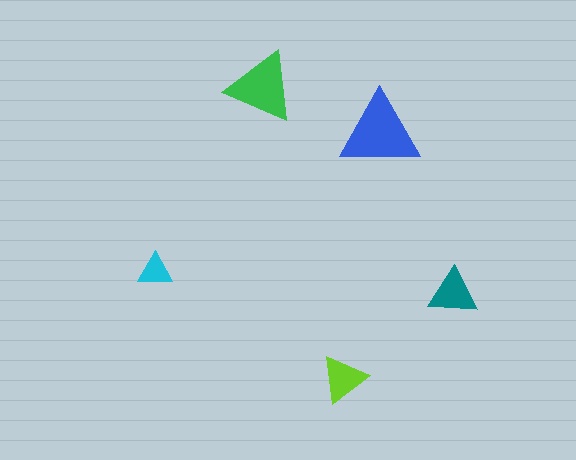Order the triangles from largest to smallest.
the blue one, the green one, the teal one, the lime one, the cyan one.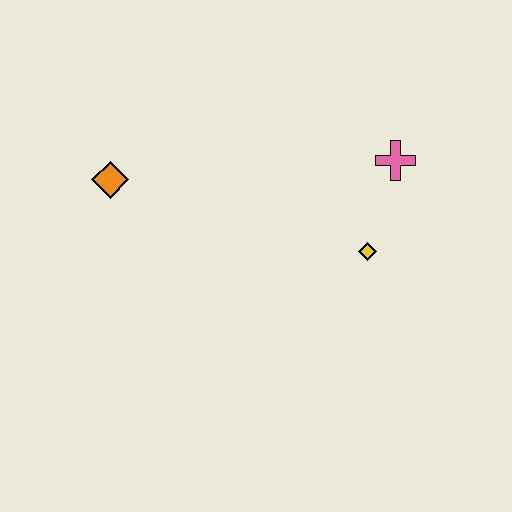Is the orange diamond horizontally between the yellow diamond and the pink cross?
No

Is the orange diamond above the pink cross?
No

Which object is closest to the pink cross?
The yellow diamond is closest to the pink cross.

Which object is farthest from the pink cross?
The orange diamond is farthest from the pink cross.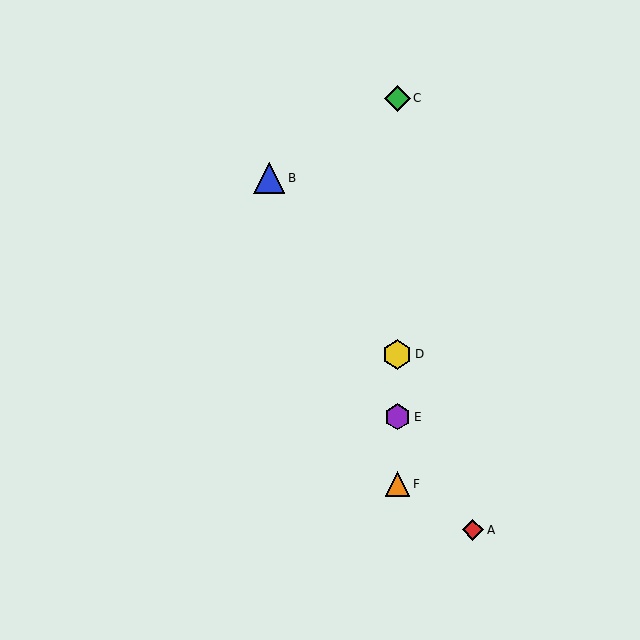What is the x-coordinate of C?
Object C is at x≈397.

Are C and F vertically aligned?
Yes, both are at x≈397.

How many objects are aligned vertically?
4 objects (C, D, E, F) are aligned vertically.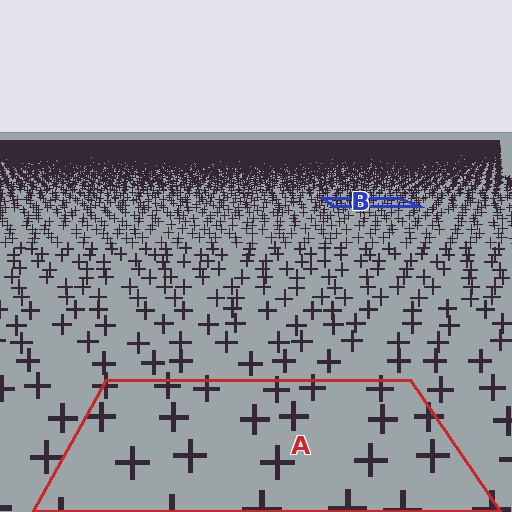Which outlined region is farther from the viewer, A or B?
Region B is farther from the viewer — the texture elements inside it appear smaller and more densely packed.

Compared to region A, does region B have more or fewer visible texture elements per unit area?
Region B has more texture elements per unit area — they are packed more densely because it is farther away.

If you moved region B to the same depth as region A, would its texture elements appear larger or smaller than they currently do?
They would appear larger. At a closer depth, the same texture elements are projected at a bigger on-screen size.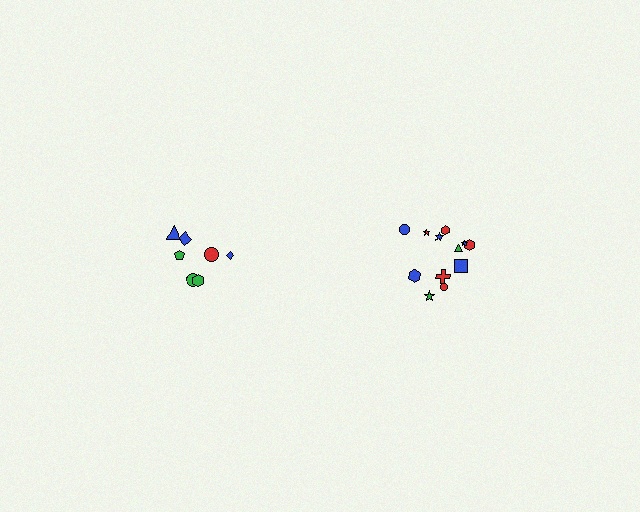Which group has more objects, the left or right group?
The right group.